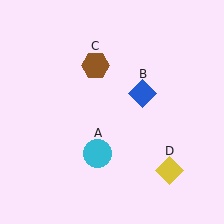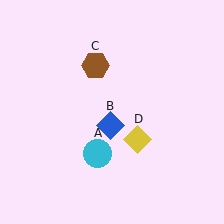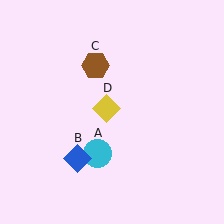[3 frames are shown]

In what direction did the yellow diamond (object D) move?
The yellow diamond (object D) moved up and to the left.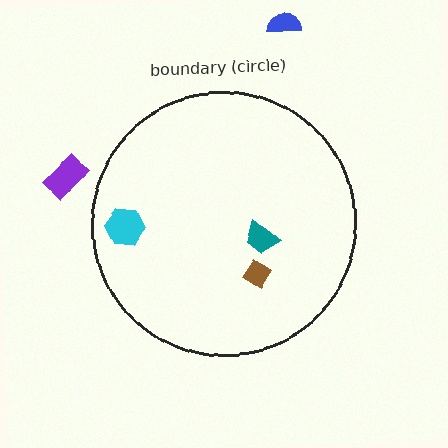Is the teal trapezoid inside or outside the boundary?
Inside.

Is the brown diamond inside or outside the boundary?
Inside.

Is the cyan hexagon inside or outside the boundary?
Inside.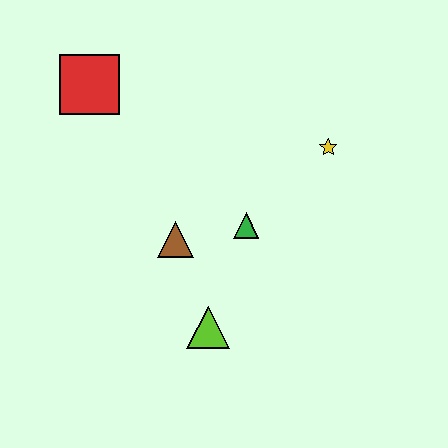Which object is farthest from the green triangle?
The red square is farthest from the green triangle.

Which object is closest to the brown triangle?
The green triangle is closest to the brown triangle.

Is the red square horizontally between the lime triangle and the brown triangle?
No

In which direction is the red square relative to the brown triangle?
The red square is above the brown triangle.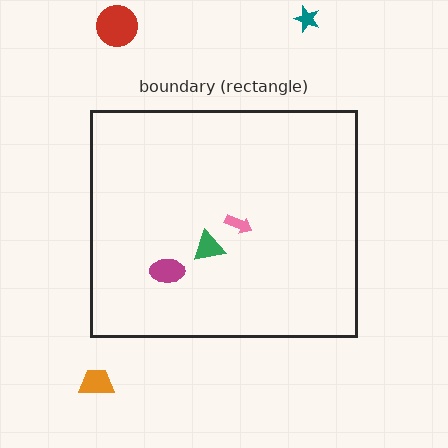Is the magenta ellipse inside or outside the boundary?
Inside.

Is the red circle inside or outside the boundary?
Outside.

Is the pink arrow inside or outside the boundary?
Inside.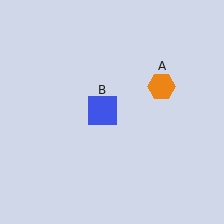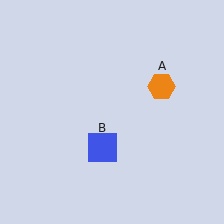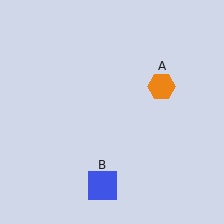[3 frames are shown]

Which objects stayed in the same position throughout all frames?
Orange hexagon (object A) remained stationary.